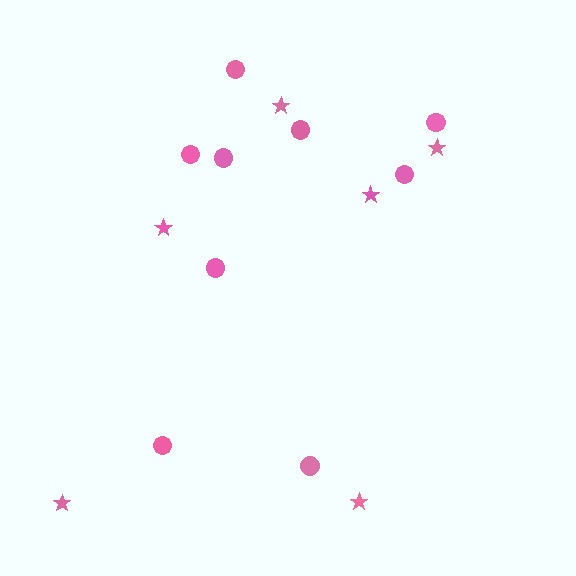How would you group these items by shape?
There are 2 groups: one group of circles (9) and one group of stars (6).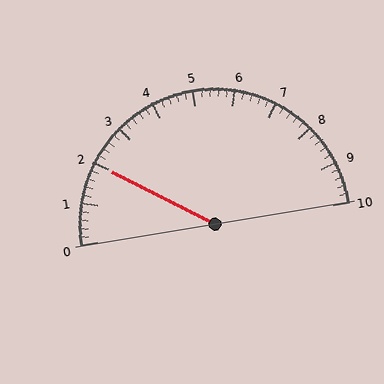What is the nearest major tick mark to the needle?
The nearest major tick mark is 2.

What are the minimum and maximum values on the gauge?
The gauge ranges from 0 to 10.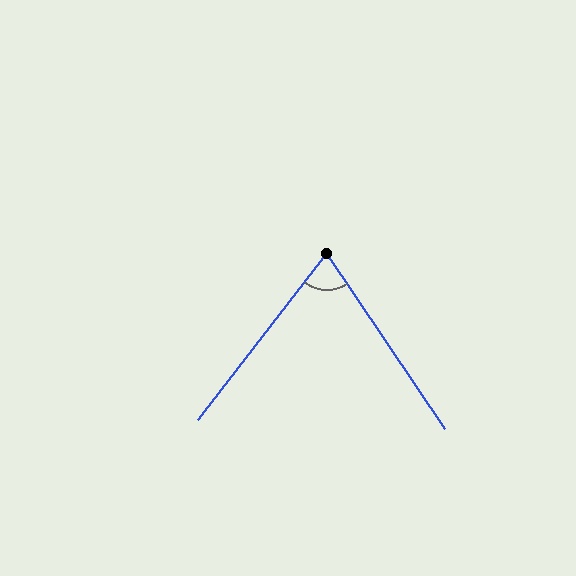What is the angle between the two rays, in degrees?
Approximately 72 degrees.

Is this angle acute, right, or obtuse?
It is acute.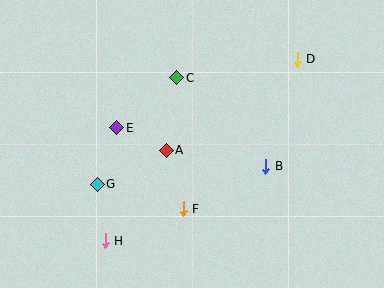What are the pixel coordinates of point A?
Point A is at (166, 150).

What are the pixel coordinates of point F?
Point F is at (183, 209).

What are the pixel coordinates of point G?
Point G is at (97, 184).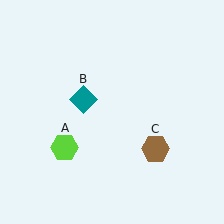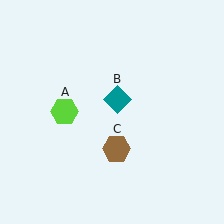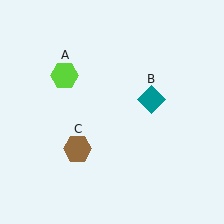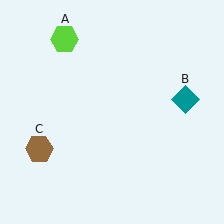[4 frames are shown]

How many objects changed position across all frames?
3 objects changed position: lime hexagon (object A), teal diamond (object B), brown hexagon (object C).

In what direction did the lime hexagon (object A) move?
The lime hexagon (object A) moved up.